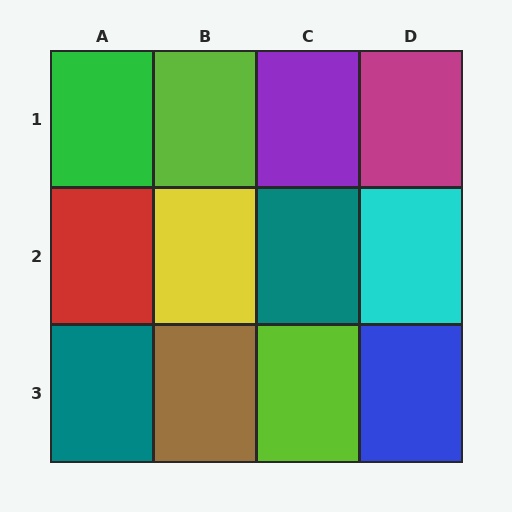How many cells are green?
1 cell is green.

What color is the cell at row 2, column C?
Teal.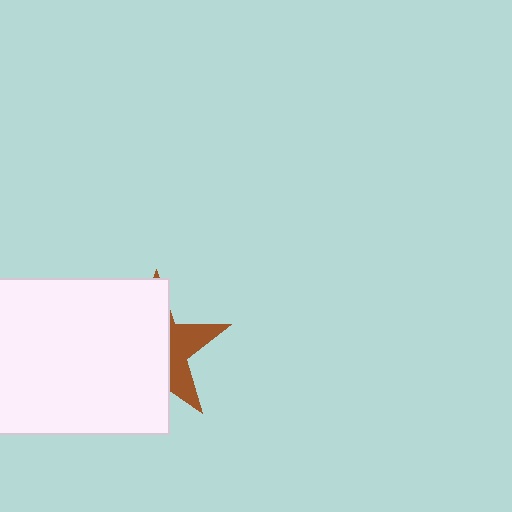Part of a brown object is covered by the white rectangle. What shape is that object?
It is a star.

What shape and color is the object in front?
The object in front is a white rectangle.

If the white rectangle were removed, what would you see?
You would see the complete brown star.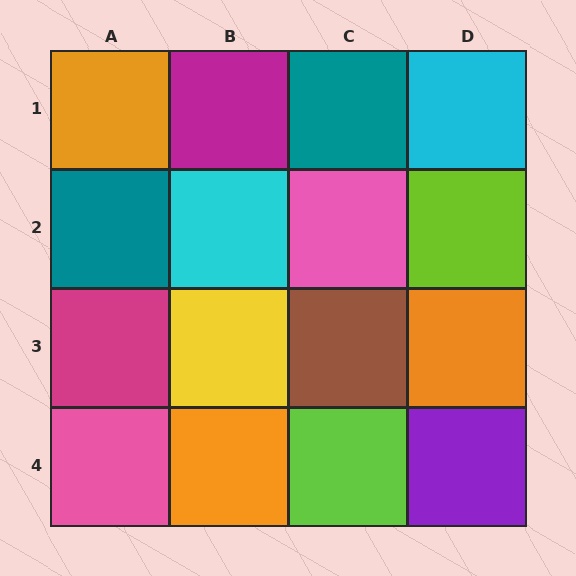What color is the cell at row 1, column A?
Orange.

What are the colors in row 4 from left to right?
Pink, orange, lime, purple.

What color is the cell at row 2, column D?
Lime.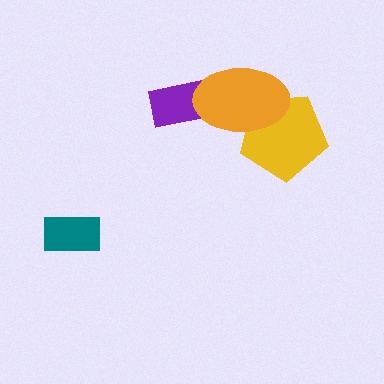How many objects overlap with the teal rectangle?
0 objects overlap with the teal rectangle.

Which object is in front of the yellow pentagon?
The orange ellipse is in front of the yellow pentagon.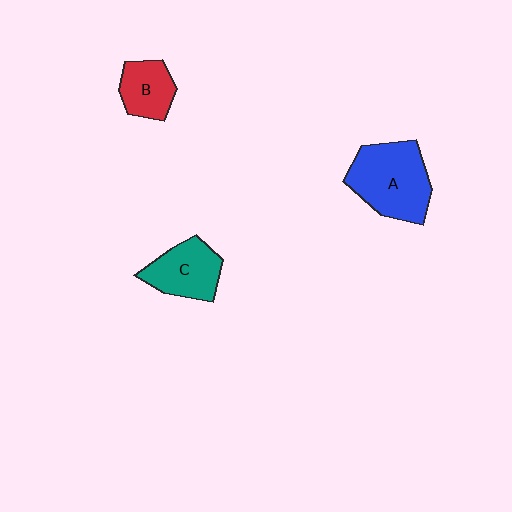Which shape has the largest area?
Shape A (blue).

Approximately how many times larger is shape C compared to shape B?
Approximately 1.3 times.